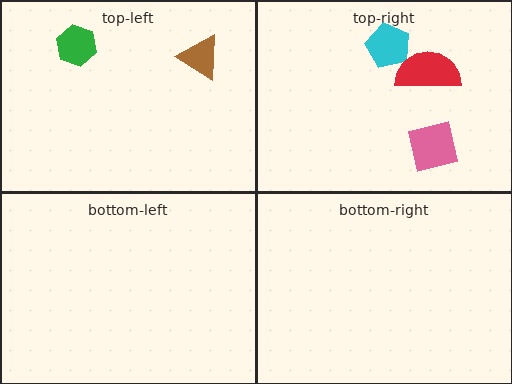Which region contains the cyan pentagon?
The top-right region.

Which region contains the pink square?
The top-right region.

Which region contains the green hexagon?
The top-left region.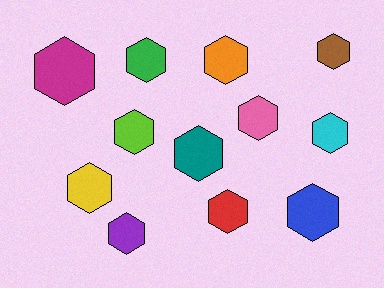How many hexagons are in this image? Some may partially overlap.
There are 12 hexagons.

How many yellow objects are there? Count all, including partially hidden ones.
There is 1 yellow object.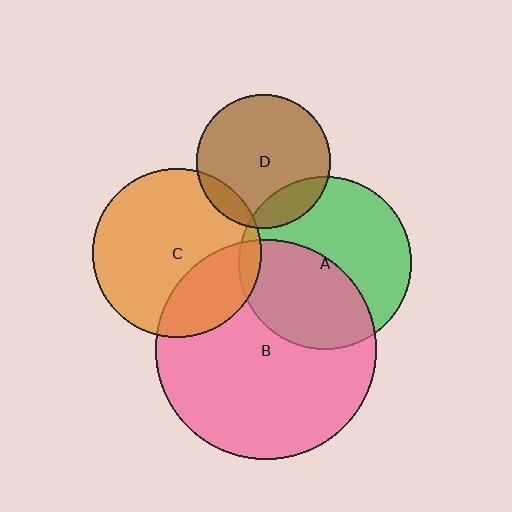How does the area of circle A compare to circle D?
Approximately 1.7 times.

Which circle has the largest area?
Circle B (pink).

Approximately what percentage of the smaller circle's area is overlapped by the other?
Approximately 10%.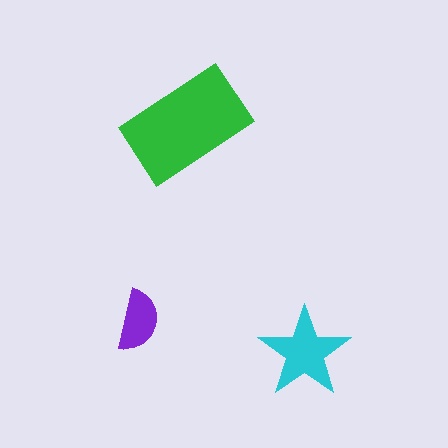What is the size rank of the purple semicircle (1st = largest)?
3rd.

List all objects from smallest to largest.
The purple semicircle, the cyan star, the green rectangle.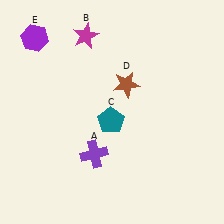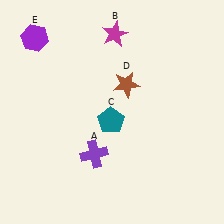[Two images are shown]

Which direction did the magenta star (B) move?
The magenta star (B) moved right.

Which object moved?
The magenta star (B) moved right.